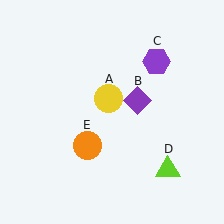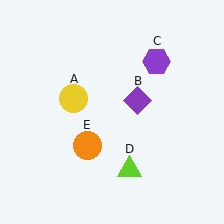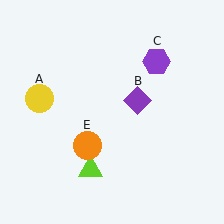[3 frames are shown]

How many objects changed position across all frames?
2 objects changed position: yellow circle (object A), lime triangle (object D).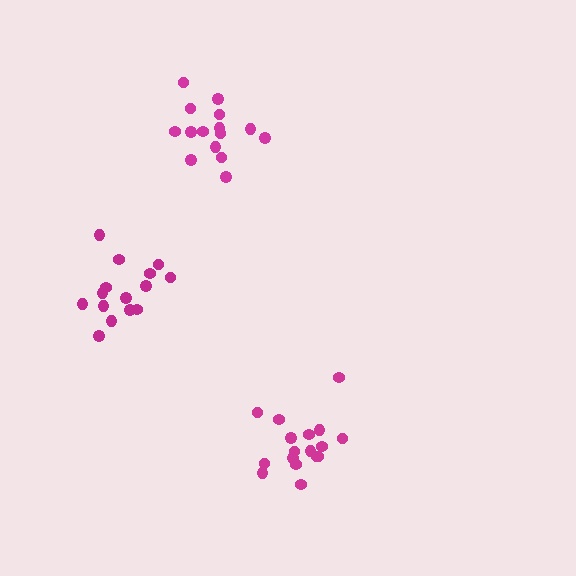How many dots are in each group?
Group 1: 17 dots, Group 2: 15 dots, Group 3: 15 dots (47 total).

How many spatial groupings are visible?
There are 3 spatial groupings.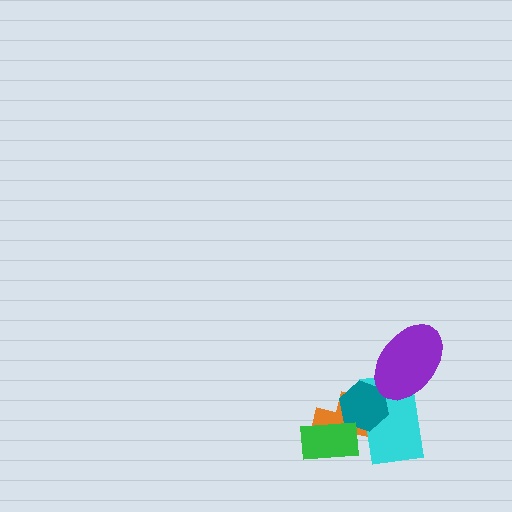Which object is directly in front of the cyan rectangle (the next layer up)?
The teal hexagon is directly in front of the cyan rectangle.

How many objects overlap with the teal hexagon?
2 objects overlap with the teal hexagon.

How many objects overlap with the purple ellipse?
1 object overlaps with the purple ellipse.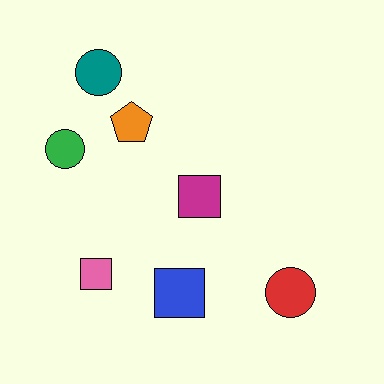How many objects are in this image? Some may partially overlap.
There are 7 objects.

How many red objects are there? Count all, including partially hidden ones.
There is 1 red object.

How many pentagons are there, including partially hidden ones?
There is 1 pentagon.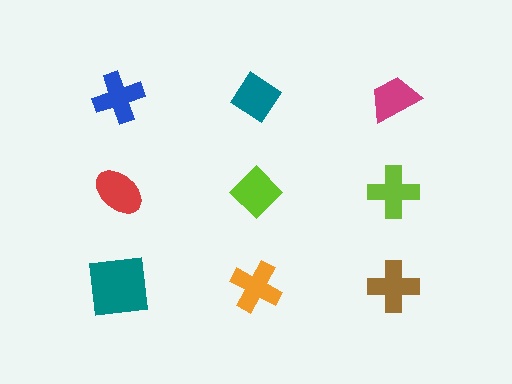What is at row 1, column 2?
A teal diamond.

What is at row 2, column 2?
A lime diamond.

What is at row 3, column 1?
A teal square.